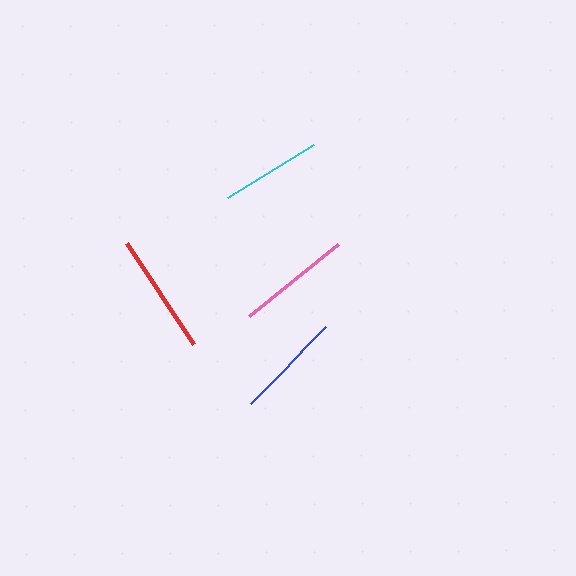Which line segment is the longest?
The red line is the longest at approximately 122 pixels.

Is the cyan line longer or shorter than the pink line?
The pink line is longer than the cyan line.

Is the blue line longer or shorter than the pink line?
The pink line is longer than the blue line.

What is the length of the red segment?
The red segment is approximately 122 pixels long.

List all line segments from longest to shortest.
From longest to shortest: red, pink, blue, cyan.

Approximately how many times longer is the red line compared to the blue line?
The red line is approximately 1.1 times the length of the blue line.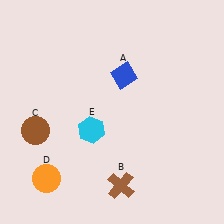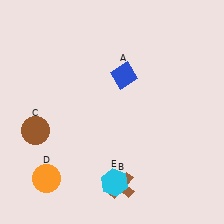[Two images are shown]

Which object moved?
The cyan hexagon (E) moved down.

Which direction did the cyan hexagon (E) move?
The cyan hexagon (E) moved down.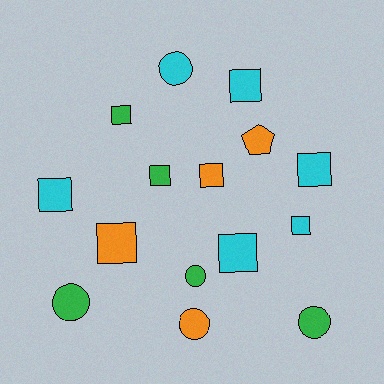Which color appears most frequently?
Cyan, with 6 objects.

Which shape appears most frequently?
Square, with 9 objects.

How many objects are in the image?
There are 15 objects.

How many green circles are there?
There are 3 green circles.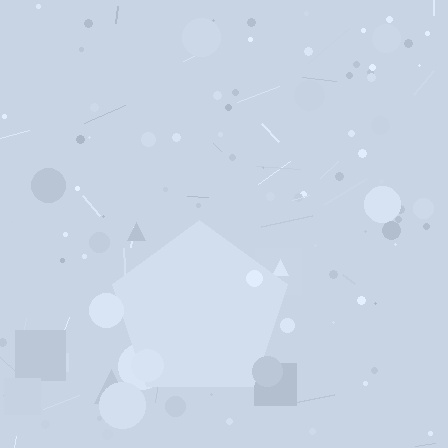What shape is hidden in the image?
A pentagon is hidden in the image.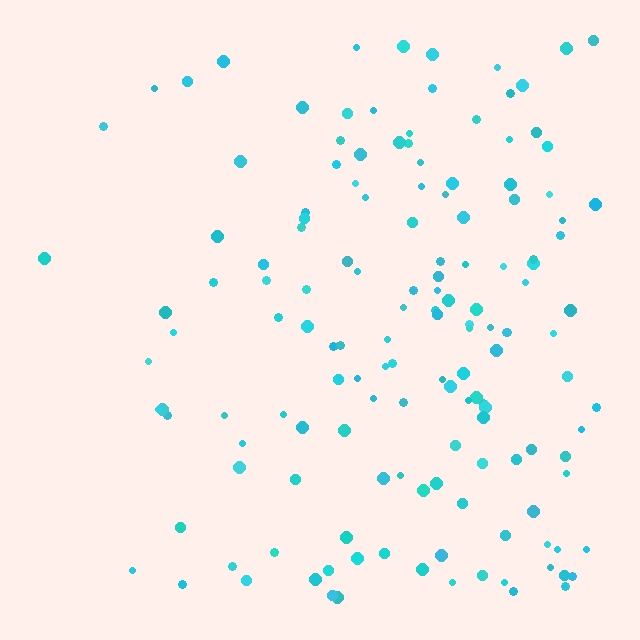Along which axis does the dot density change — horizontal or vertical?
Horizontal.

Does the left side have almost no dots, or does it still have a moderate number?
Still a moderate number, just noticeably fewer than the right.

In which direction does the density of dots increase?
From left to right, with the right side densest.